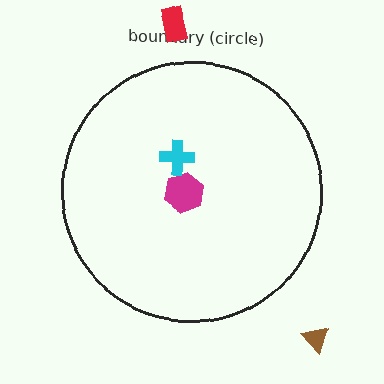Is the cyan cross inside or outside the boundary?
Inside.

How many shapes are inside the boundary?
2 inside, 2 outside.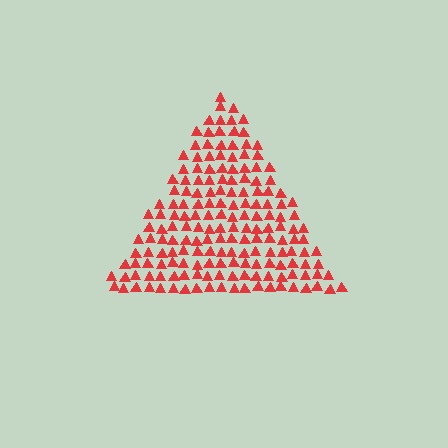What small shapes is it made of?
It is made of small triangles.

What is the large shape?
The large shape is a triangle.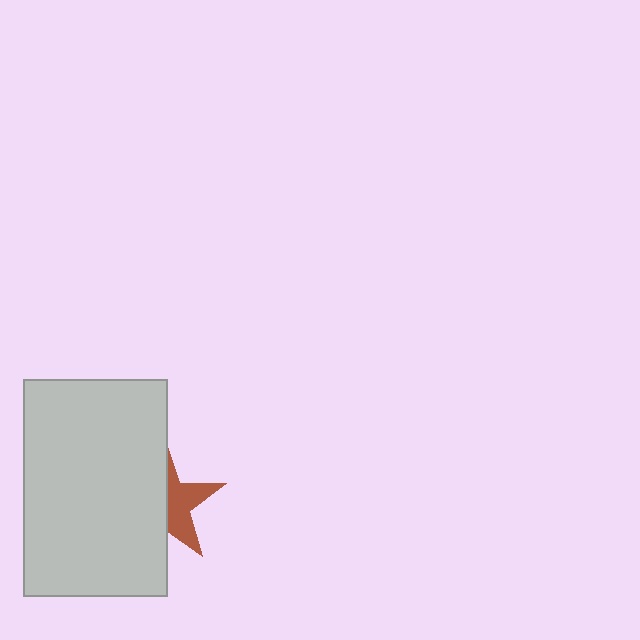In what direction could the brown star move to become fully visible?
The brown star could move right. That would shift it out from behind the light gray rectangle entirely.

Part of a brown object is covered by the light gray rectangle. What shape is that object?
It is a star.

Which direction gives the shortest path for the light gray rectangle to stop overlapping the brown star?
Moving left gives the shortest separation.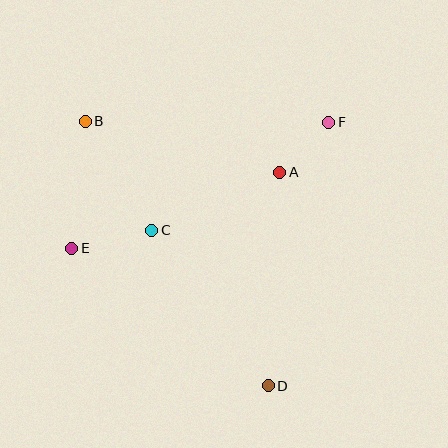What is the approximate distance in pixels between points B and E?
The distance between B and E is approximately 128 pixels.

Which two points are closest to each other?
Points A and F are closest to each other.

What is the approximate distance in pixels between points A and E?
The distance between A and E is approximately 221 pixels.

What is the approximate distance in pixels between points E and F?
The distance between E and F is approximately 286 pixels.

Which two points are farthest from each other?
Points B and D are farthest from each other.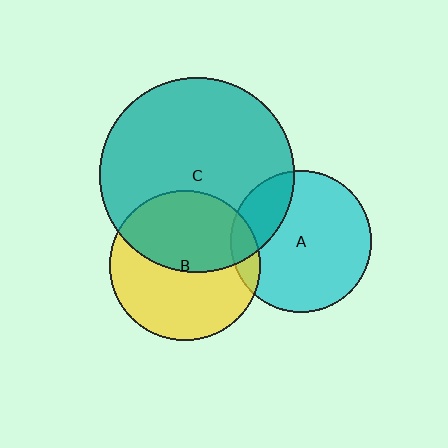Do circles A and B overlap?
Yes.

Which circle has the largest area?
Circle C (teal).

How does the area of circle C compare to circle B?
Approximately 1.7 times.